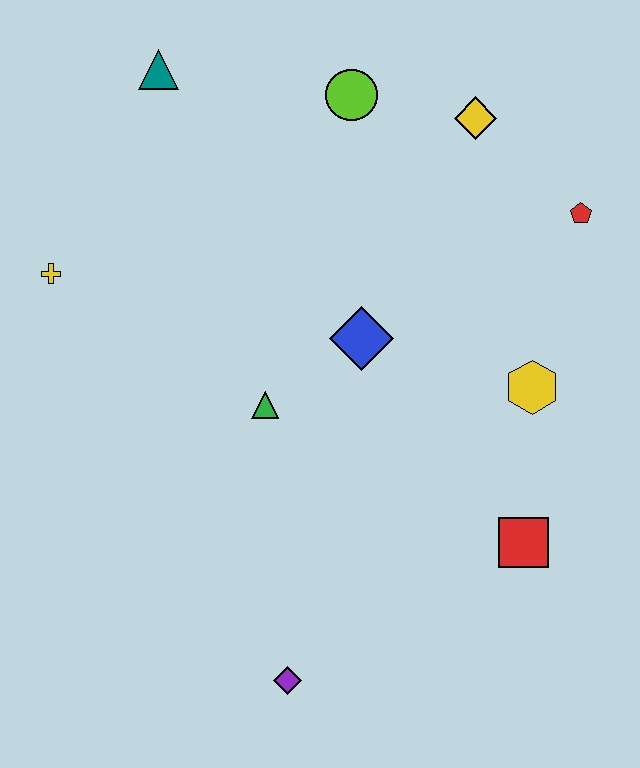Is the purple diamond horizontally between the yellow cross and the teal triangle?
No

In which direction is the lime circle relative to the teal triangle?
The lime circle is to the right of the teal triangle.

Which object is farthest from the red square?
The teal triangle is farthest from the red square.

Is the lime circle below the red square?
No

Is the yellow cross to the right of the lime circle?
No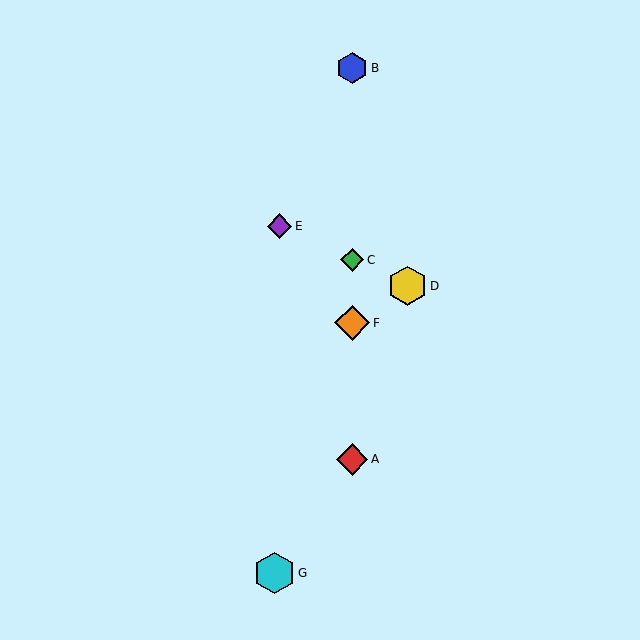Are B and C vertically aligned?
Yes, both are at x≈352.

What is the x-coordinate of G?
Object G is at x≈275.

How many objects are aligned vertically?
4 objects (A, B, C, F) are aligned vertically.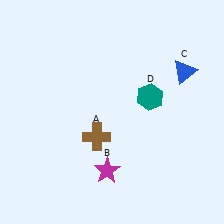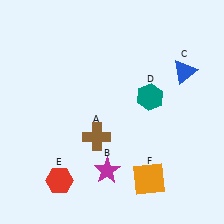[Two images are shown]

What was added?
A red hexagon (E), an orange square (F) were added in Image 2.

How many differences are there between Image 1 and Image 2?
There are 2 differences between the two images.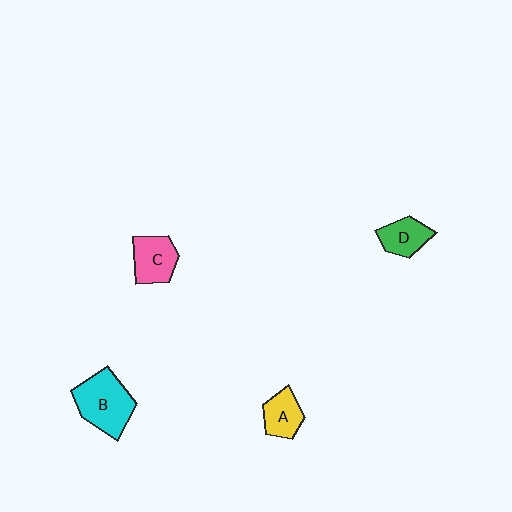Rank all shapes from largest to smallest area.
From largest to smallest: B (cyan), C (pink), D (green), A (yellow).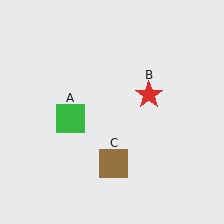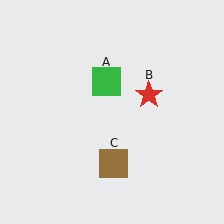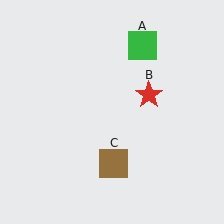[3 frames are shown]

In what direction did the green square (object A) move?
The green square (object A) moved up and to the right.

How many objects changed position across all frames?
1 object changed position: green square (object A).